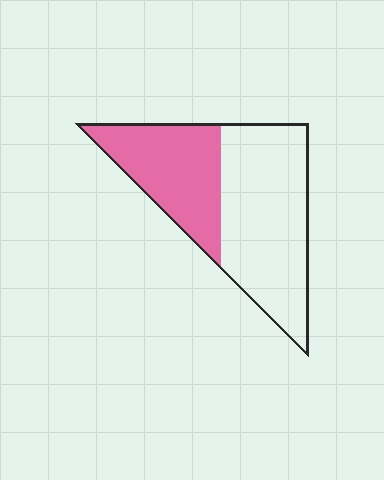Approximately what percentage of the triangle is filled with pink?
Approximately 40%.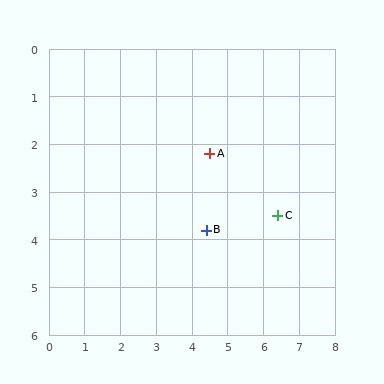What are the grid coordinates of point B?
Point B is at approximately (4.4, 3.8).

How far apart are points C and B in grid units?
Points C and B are about 2.0 grid units apart.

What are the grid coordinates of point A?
Point A is at approximately (4.5, 2.2).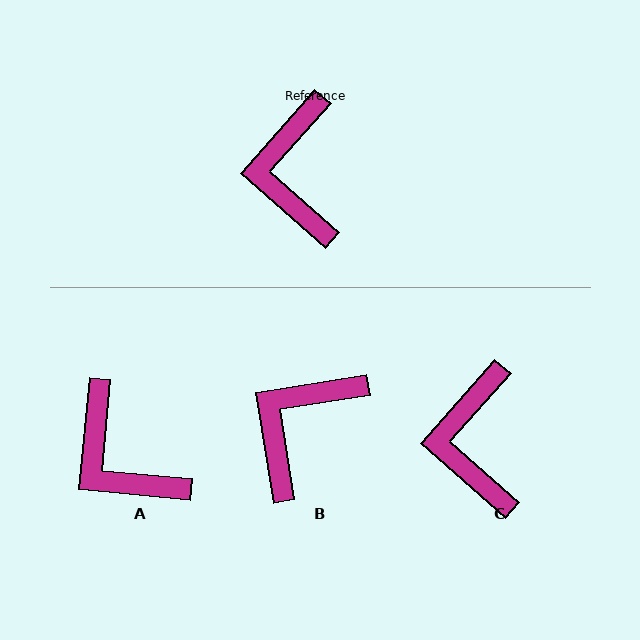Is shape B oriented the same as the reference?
No, it is off by about 40 degrees.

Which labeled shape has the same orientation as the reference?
C.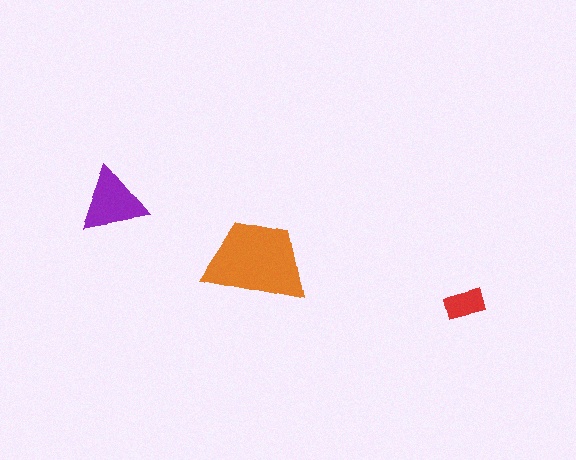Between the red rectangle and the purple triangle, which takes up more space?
The purple triangle.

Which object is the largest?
The orange trapezoid.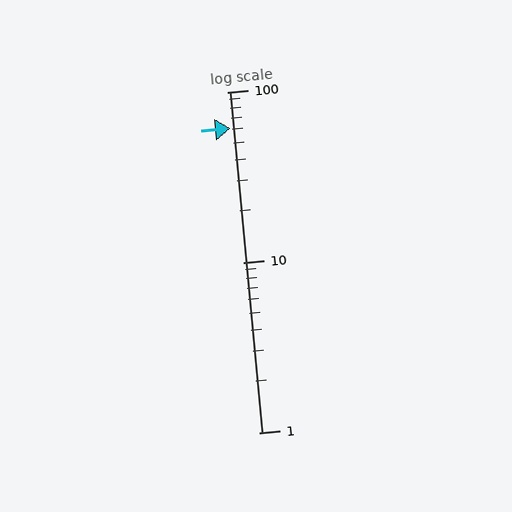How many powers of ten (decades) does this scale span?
The scale spans 2 decades, from 1 to 100.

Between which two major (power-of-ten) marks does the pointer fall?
The pointer is between 10 and 100.